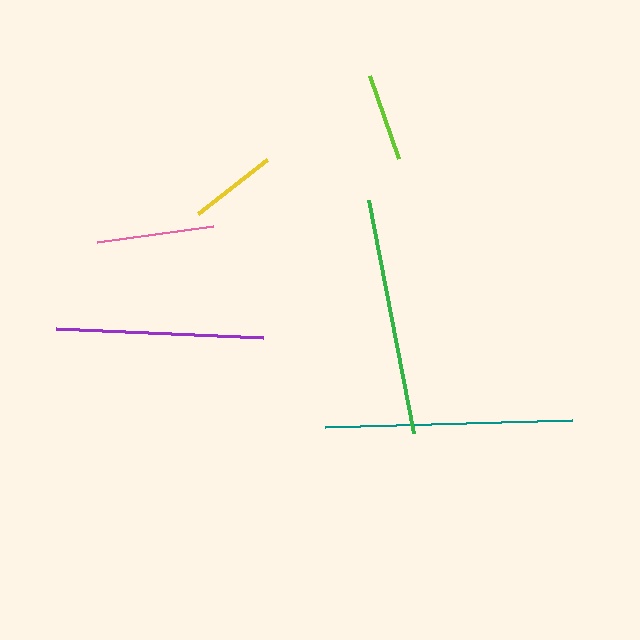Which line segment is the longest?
The teal line is the longest at approximately 247 pixels.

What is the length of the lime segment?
The lime segment is approximately 87 pixels long.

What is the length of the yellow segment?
The yellow segment is approximately 88 pixels long.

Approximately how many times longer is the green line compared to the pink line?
The green line is approximately 2.0 times the length of the pink line.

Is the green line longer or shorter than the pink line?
The green line is longer than the pink line.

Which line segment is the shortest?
The lime line is the shortest at approximately 87 pixels.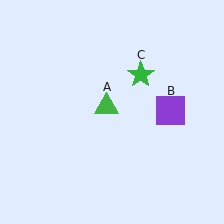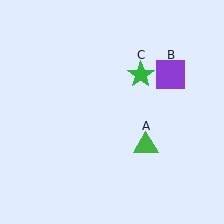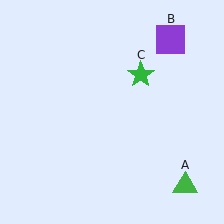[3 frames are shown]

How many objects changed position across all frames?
2 objects changed position: green triangle (object A), purple square (object B).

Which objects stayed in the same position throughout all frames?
Green star (object C) remained stationary.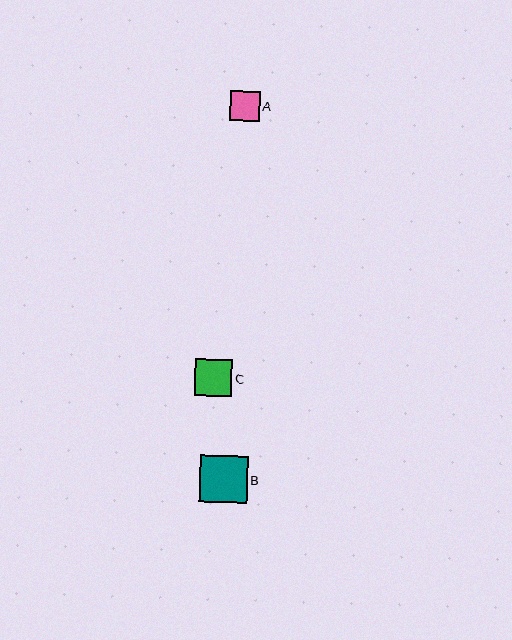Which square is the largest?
Square B is the largest with a size of approximately 47 pixels.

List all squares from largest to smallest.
From largest to smallest: B, C, A.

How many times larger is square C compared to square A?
Square C is approximately 1.3 times the size of square A.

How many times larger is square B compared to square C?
Square B is approximately 1.3 times the size of square C.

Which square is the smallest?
Square A is the smallest with a size of approximately 30 pixels.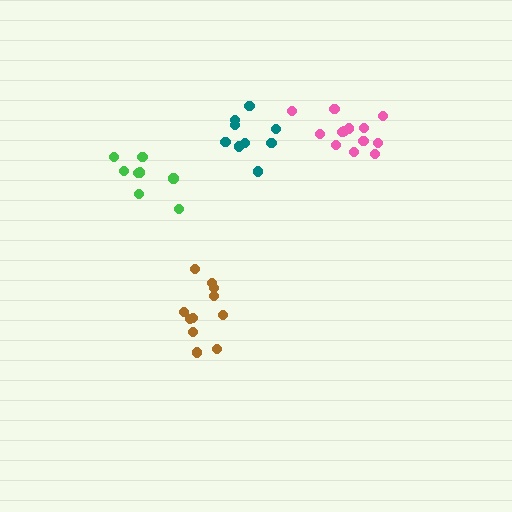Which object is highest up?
The pink cluster is topmost.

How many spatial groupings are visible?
There are 4 spatial groupings.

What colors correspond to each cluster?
The clusters are colored: brown, teal, green, pink.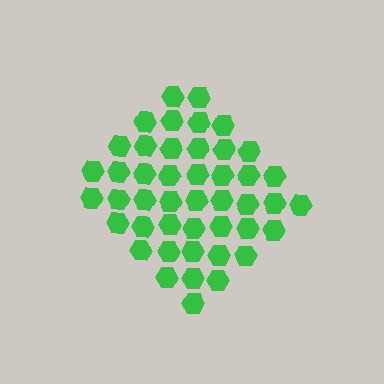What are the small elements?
The small elements are hexagons.